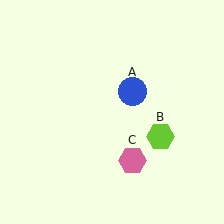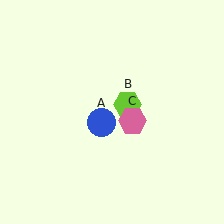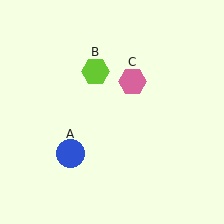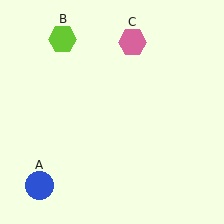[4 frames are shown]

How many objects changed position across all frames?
3 objects changed position: blue circle (object A), lime hexagon (object B), pink hexagon (object C).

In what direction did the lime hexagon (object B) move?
The lime hexagon (object B) moved up and to the left.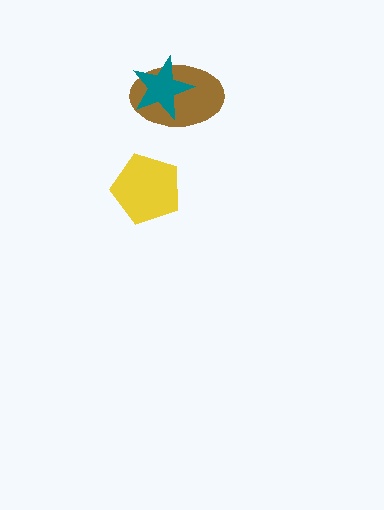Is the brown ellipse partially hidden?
Yes, it is partially covered by another shape.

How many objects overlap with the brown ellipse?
1 object overlaps with the brown ellipse.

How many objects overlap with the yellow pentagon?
0 objects overlap with the yellow pentagon.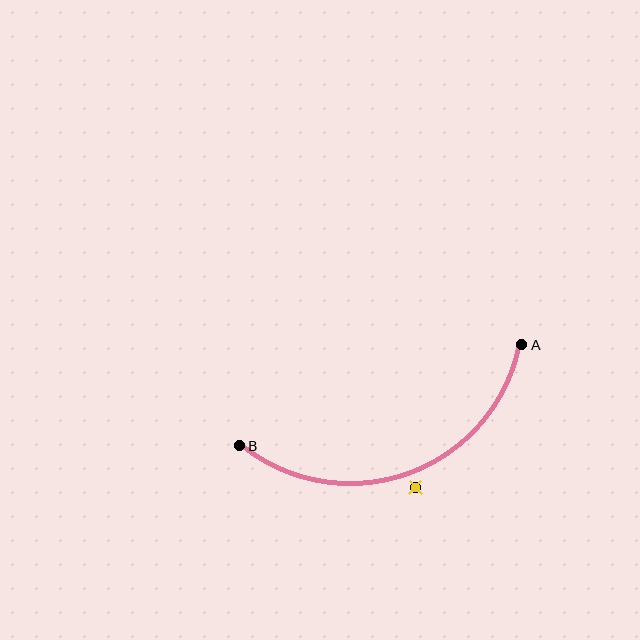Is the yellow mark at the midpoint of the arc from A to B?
No — the yellow mark does not lie on the arc at all. It sits slightly outside the curve.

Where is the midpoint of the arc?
The arc midpoint is the point on the curve farthest from the straight line joining A and B. It sits below that line.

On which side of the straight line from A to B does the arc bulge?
The arc bulges below the straight line connecting A and B.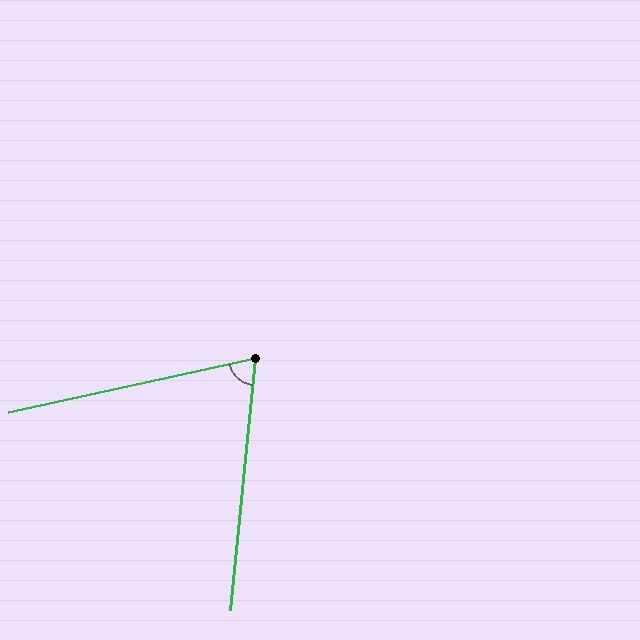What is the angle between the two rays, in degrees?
Approximately 72 degrees.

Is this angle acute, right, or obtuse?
It is acute.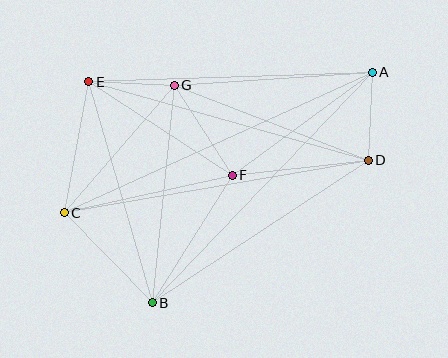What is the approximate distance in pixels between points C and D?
The distance between C and D is approximately 309 pixels.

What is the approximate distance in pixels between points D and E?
The distance between D and E is approximately 290 pixels.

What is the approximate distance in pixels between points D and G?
The distance between D and G is approximately 208 pixels.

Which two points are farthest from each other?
Points A and C are farthest from each other.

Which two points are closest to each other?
Points E and G are closest to each other.